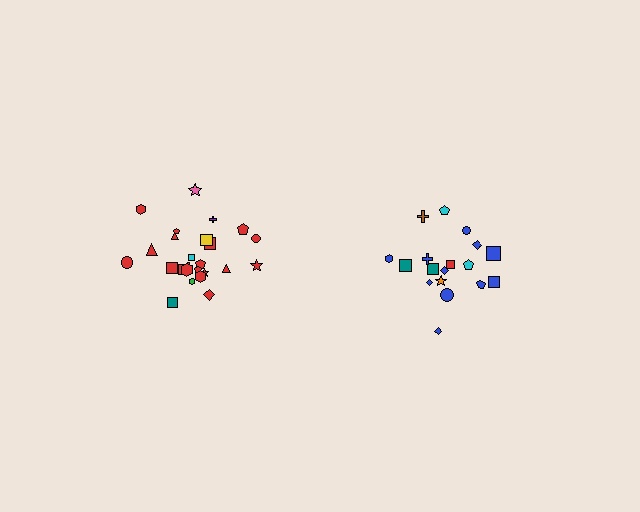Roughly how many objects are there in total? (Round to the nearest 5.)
Roughly 45 objects in total.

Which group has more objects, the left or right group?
The left group.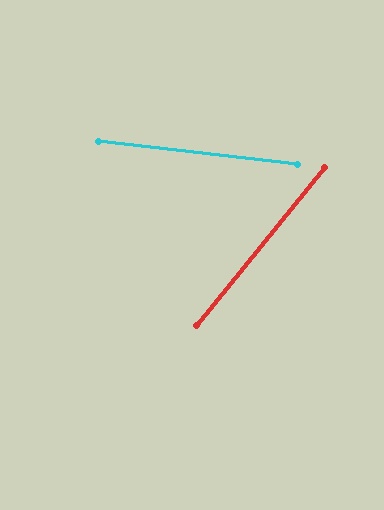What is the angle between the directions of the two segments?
Approximately 58 degrees.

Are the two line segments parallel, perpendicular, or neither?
Neither parallel nor perpendicular — they differ by about 58°.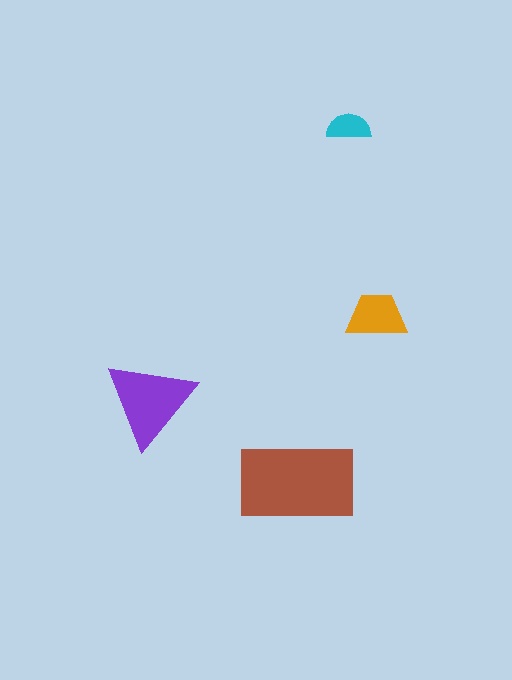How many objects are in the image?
There are 4 objects in the image.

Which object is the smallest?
The cyan semicircle.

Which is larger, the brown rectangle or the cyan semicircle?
The brown rectangle.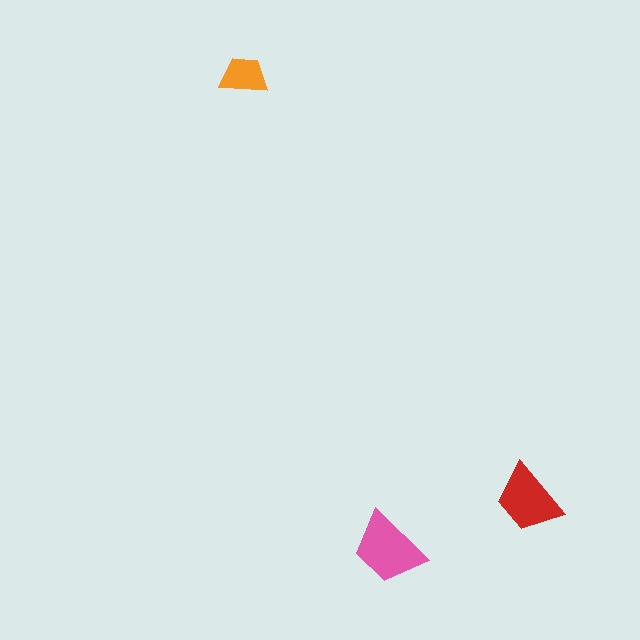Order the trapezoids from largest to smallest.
the pink one, the red one, the orange one.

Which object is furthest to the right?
The red trapezoid is rightmost.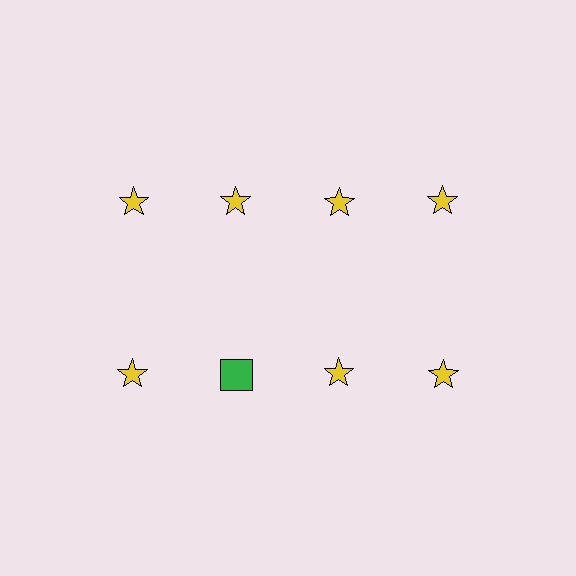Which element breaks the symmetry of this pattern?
The green square in the second row, second from left column breaks the symmetry. All other shapes are yellow stars.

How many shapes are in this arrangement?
There are 8 shapes arranged in a grid pattern.